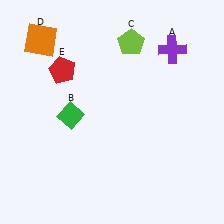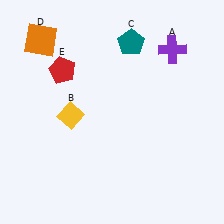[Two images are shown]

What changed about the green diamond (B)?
In Image 1, B is green. In Image 2, it changed to yellow.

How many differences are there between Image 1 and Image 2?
There are 2 differences between the two images.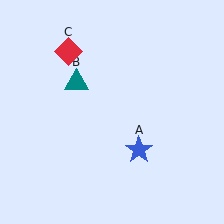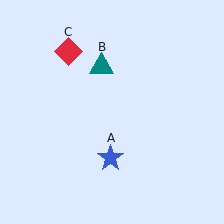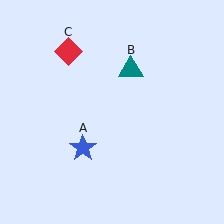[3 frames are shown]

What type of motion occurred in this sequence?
The blue star (object A), teal triangle (object B) rotated clockwise around the center of the scene.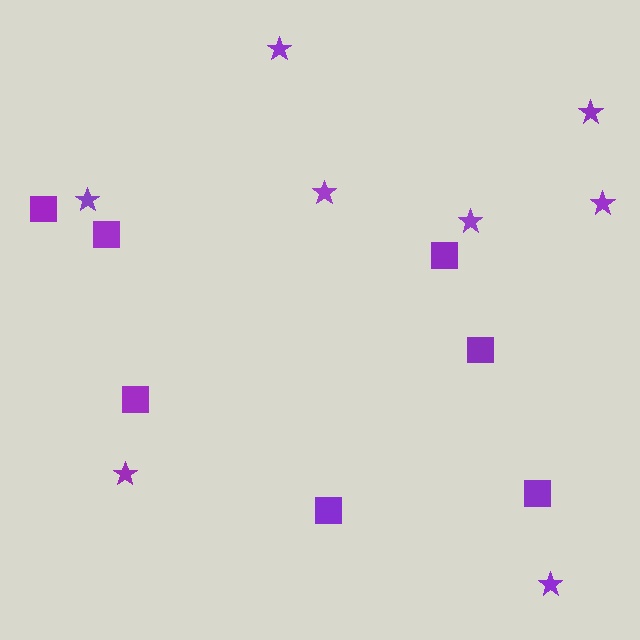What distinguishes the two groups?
There are 2 groups: one group of stars (8) and one group of squares (7).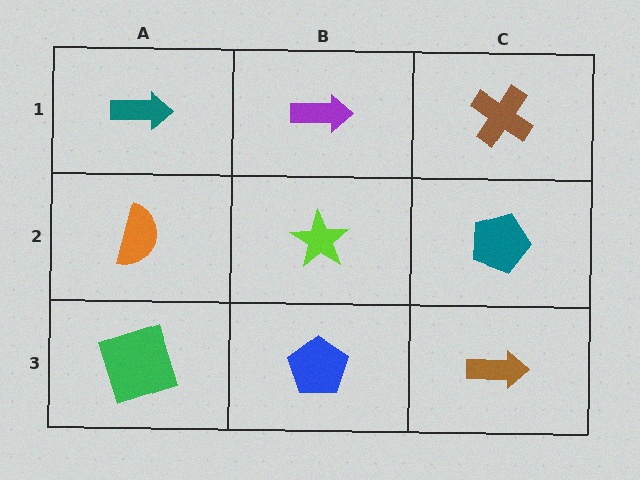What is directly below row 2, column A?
A green square.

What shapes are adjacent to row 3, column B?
A lime star (row 2, column B), a green square (row 3, column A), a brown arrow (row 3, column C).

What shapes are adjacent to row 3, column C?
A teal pentagon (row 2, column C), a blue pentagon (row 3, column B).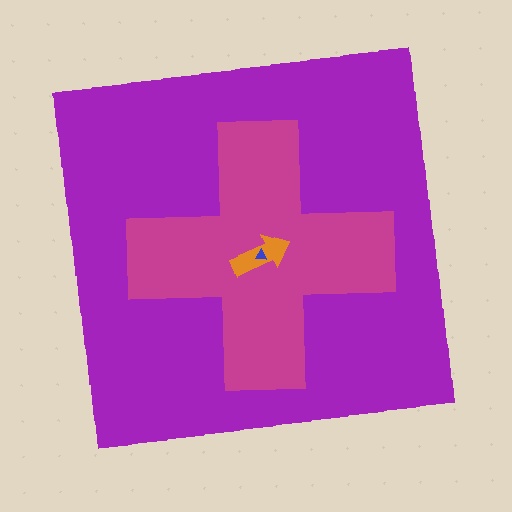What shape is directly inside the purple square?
The magenta cross.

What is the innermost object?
The blue triangle.